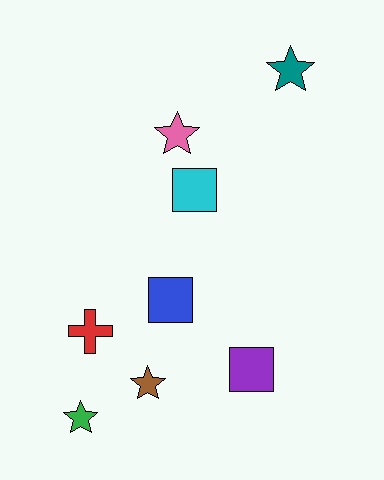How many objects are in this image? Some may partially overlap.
There are 8 objects.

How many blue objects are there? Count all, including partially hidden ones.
There is 1 blue object.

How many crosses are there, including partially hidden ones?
There is 1 cross.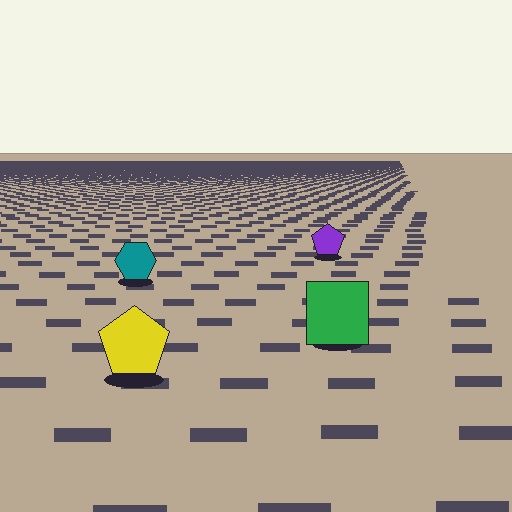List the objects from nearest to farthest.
From nearest to farthest: the yellow pentagon, the green square, the teal hexagon, the purple pentagon.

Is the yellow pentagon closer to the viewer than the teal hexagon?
Yes. The yellow pentagon is closer — you can tell from the texture gradient: the ground texture is coarser near it.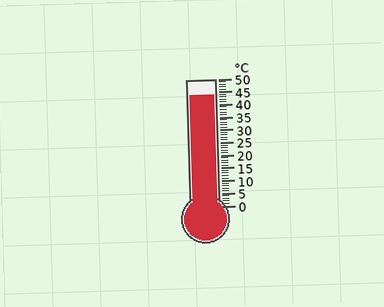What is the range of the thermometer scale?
The thermometer scale ranges from 0°C to 50°C.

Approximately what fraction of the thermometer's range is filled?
The thermometer is filled to approximately 90% of its range.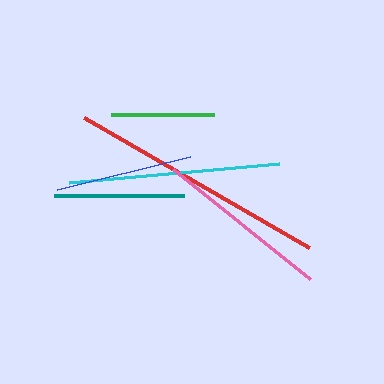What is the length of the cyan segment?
The cyan segment is approximately 211 pixels long.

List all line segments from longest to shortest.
From longest to shortest: red, cyan, pink, blue, teal, green.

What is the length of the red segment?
The red segment is approximately 260 pixels long.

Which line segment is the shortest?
The green line is the shortest at approximately 102 pixels.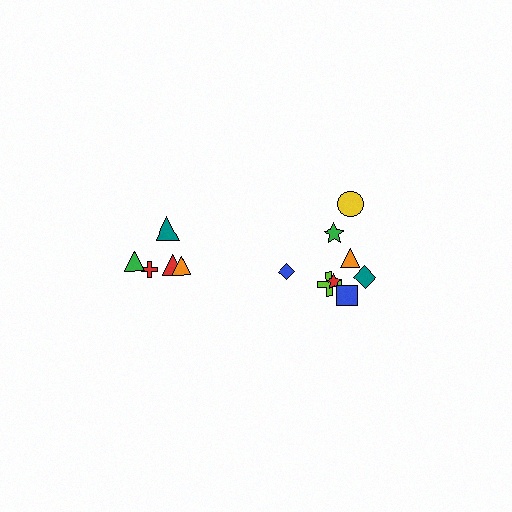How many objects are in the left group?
There are 5 objects.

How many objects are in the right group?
There are 8 objects.